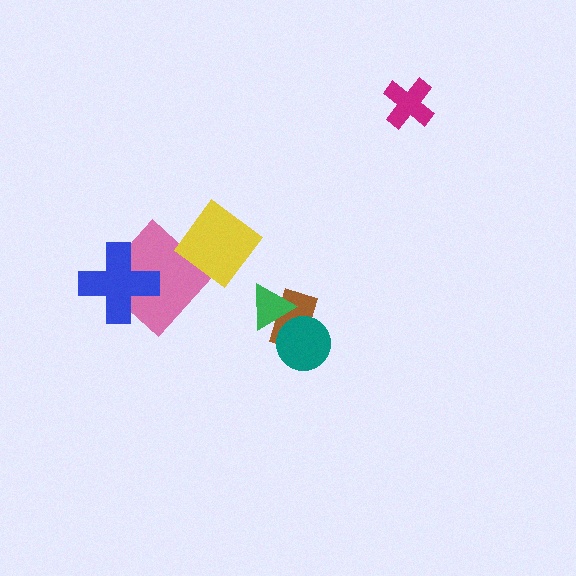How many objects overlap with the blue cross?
1 object overlaps with the blue cross.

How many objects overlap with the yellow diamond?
1 object overlaps with the yellow diamond.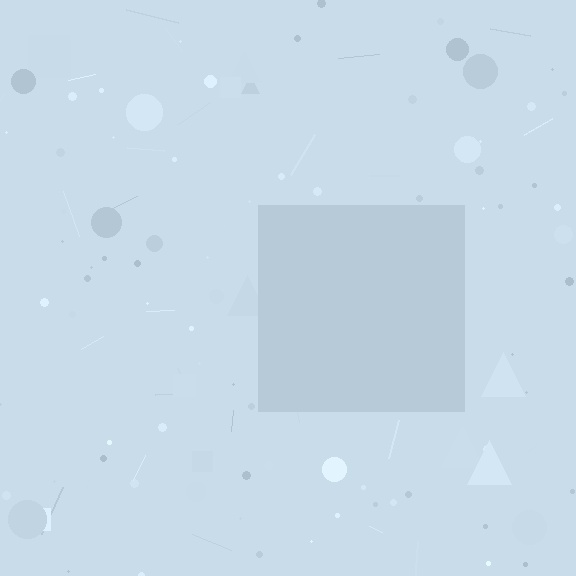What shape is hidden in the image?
A square is hidden in the image.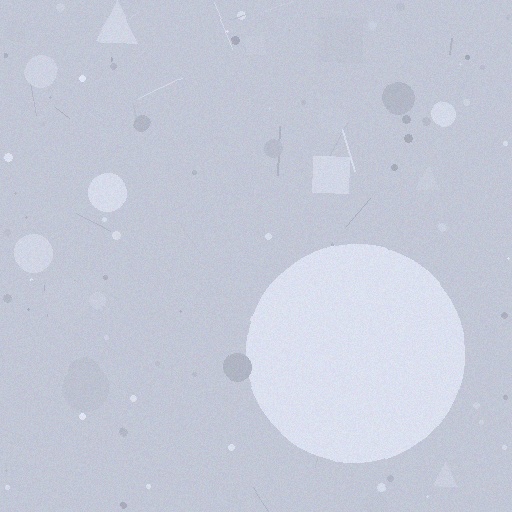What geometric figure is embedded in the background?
A circle is embedded in the background.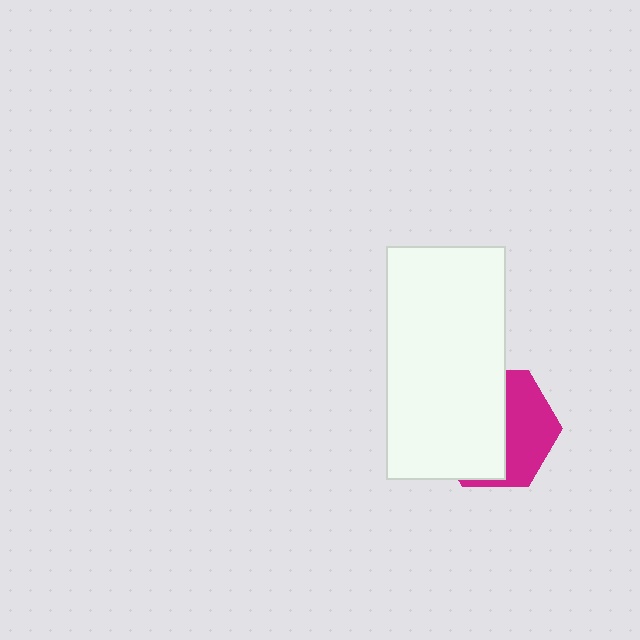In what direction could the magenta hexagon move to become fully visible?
The magenta hexagon could move right. That would shift it out from behind the white rectangle entirely.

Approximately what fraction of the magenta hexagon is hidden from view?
Roughly 57% of the magenta hexagon is hidden behind the white rectangle.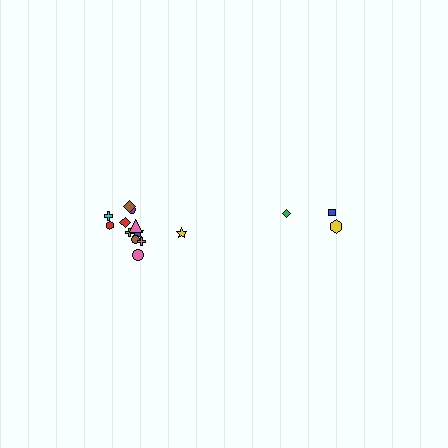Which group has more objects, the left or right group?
The left group.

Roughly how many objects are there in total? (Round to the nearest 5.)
Roughly 15 objects in total.